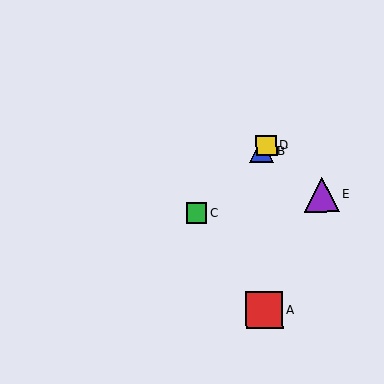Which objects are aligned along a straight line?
Objects B, C, D are aligned along a straight line.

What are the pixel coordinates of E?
Object E is at (322, 195).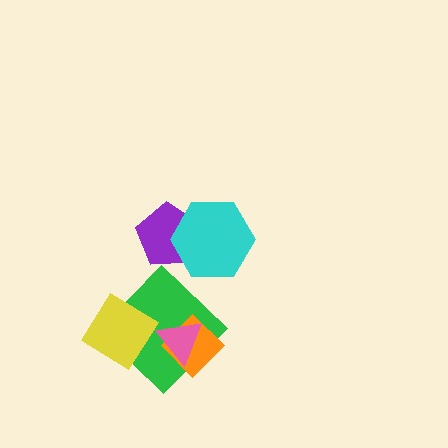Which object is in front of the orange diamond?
The pink triangle is in front of the orange diamond.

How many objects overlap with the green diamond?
3 objects overlap with the green diamond.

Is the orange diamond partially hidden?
Yes, it is partially covered by another shape.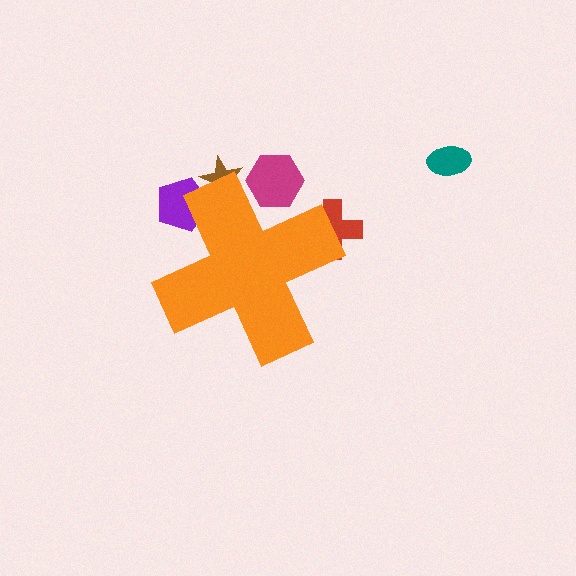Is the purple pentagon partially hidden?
Yes, the purple pentagon is partially hidden behind the orange cross.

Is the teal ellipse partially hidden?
No, the teal ellipse is fully visible.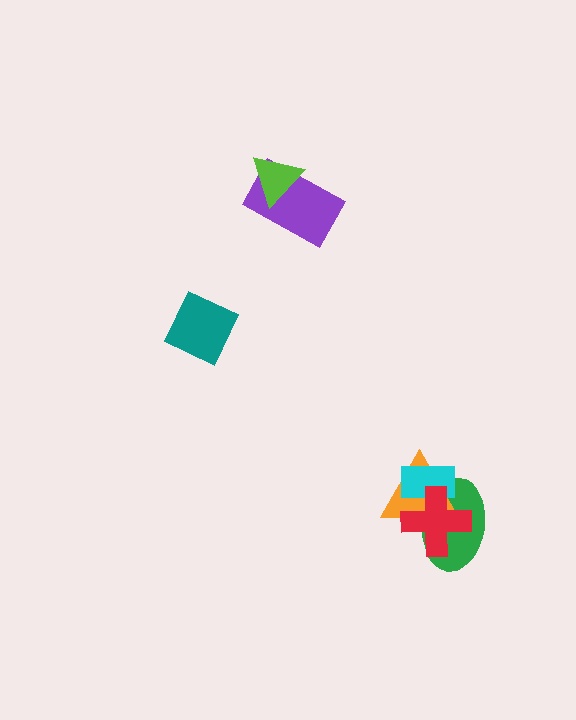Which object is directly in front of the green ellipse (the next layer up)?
The orange triangle is directly in front of the green ellipse.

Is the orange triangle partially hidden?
Yes, it is partially covered by another shape.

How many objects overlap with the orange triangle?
3 objects overlap with the orange triangle.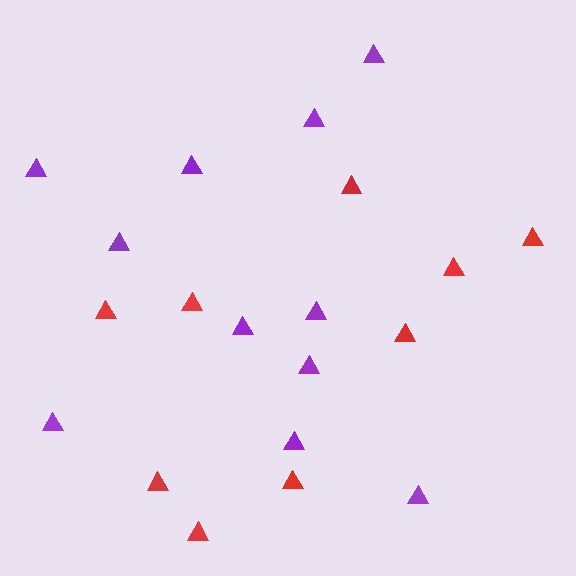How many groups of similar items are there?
There are 2 groups: one group of purple triangles (11) and one group of red triangles (9).